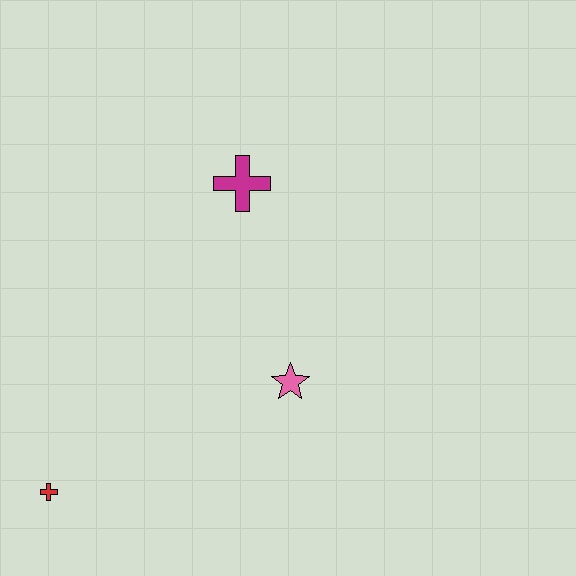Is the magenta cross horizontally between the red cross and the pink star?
Yes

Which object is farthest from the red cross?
The magenta cross is farthest from the red cross.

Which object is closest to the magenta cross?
The pink star is closest to the magenta cross.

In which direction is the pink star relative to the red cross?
The pink star is to the right of the red cross.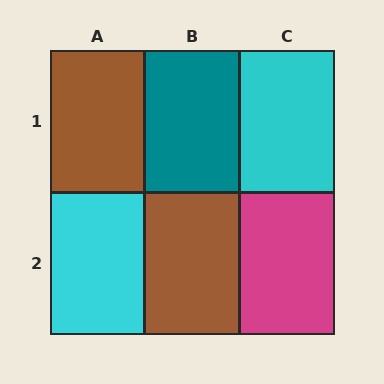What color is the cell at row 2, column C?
Magenta.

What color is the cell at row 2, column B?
Brown.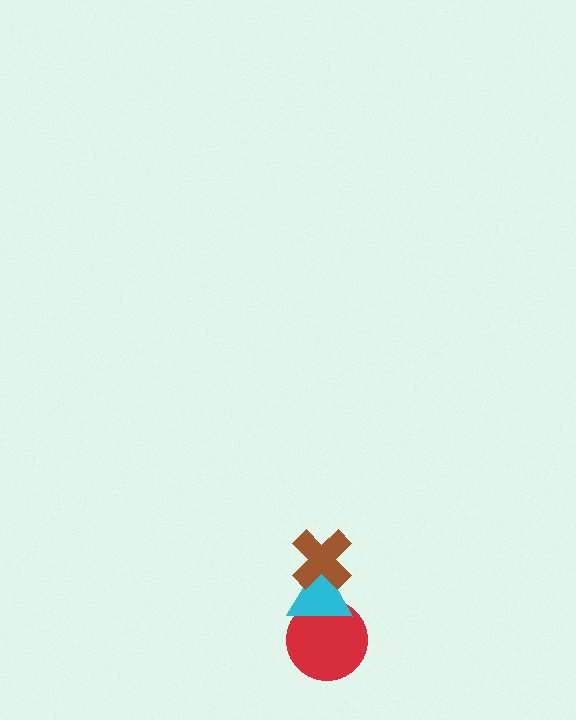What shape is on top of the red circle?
The cyan triangle is on top of the red circle.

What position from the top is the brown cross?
The brown cross is 1st from the top.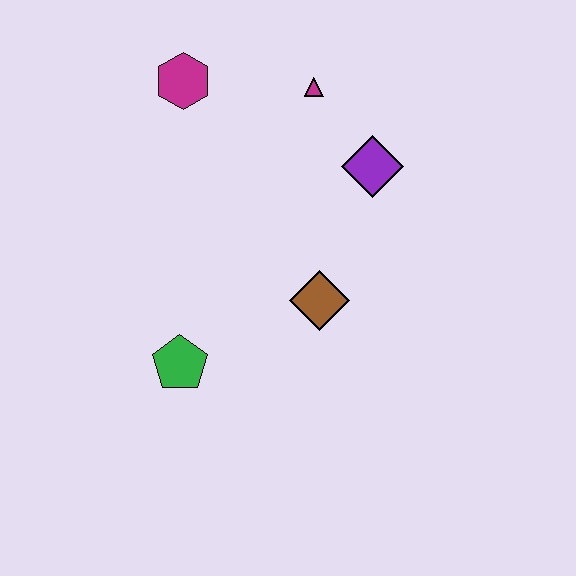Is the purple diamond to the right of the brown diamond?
Yes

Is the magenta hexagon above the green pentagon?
Yes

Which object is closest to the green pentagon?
The brown diamond is closest to the green pentagon.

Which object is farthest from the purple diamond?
The green pentagon is farthest from the purple diamond.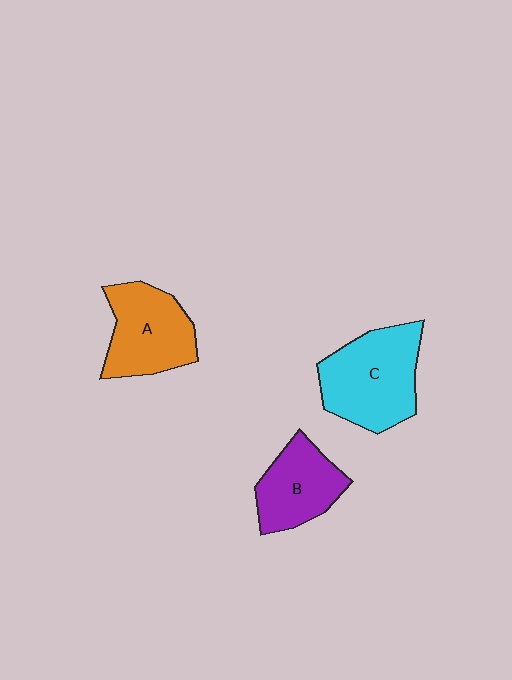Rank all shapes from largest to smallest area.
From largest to smallest: C (cyan), A (orange), B (purple).